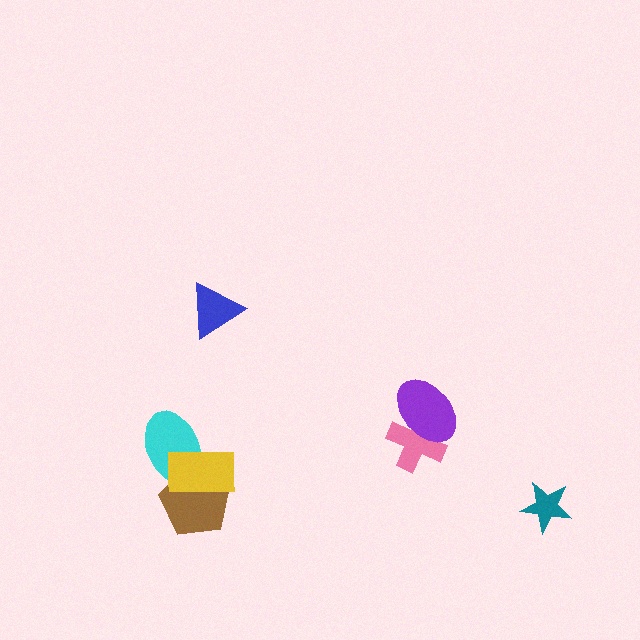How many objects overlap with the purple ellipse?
1 object overlaps with the purple ellipse.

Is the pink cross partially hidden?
Yes, it is partially covered by another shape.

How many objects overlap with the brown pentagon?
2 objects overlap with the brown pentagon.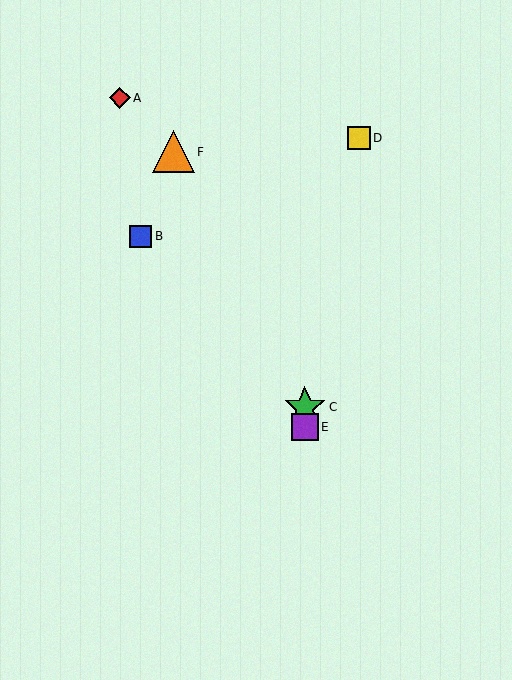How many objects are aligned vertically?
2 objects (C, E) are aligned vertically.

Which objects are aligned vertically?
Objects C, E are aligned vertically.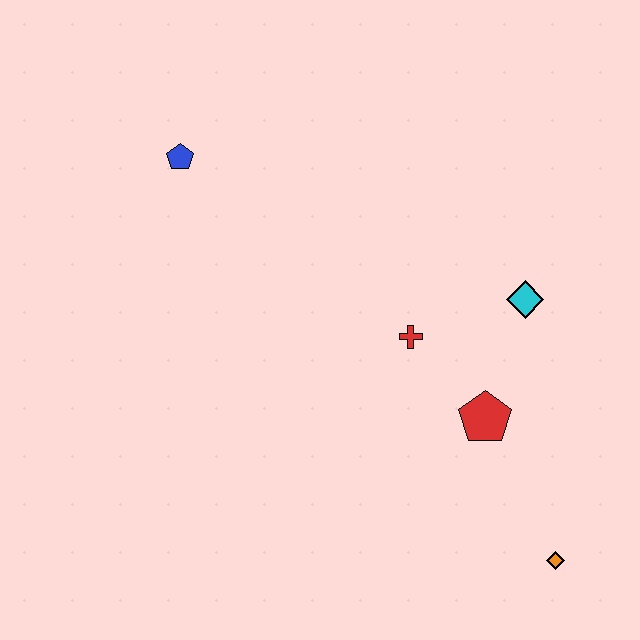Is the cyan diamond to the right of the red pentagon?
Yes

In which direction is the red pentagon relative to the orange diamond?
The red pentagon is above the orange diamond.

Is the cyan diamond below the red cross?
No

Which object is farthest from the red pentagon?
The blue pentagon is farthest from the red pentagon.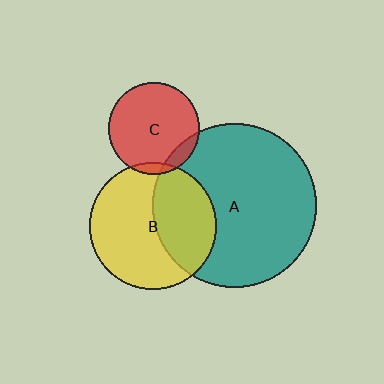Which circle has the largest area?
Circle A (teal).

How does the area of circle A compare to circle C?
Approximately 3.2 times.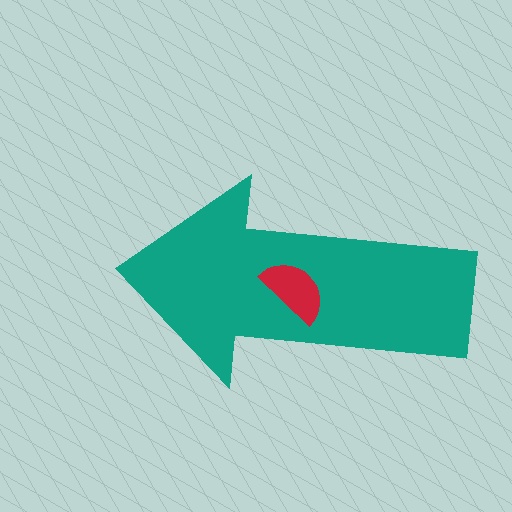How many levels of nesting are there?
2.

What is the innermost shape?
The red semicircle.